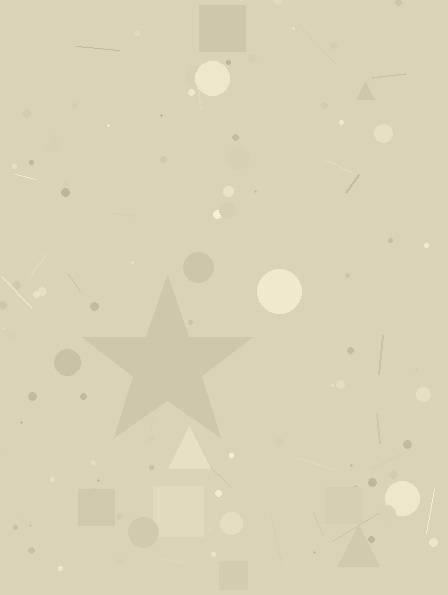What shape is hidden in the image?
A star is hidden in the image.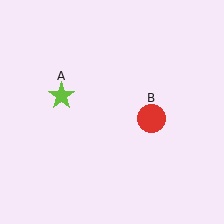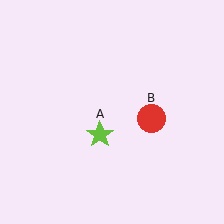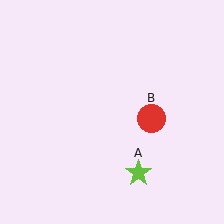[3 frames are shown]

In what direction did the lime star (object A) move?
The lime star (object A) moved down and to the right.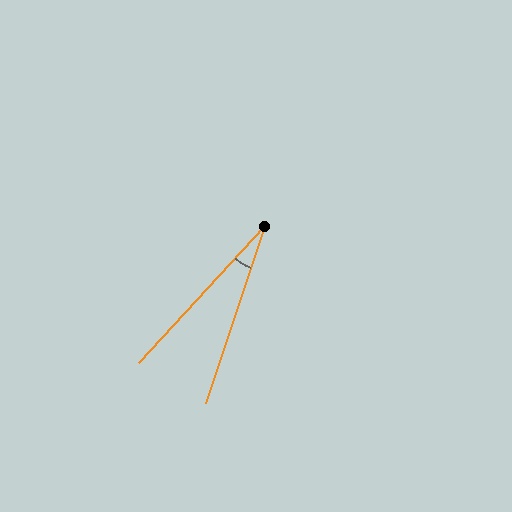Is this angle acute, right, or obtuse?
It is acute.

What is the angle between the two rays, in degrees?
Approximately 24 degrees.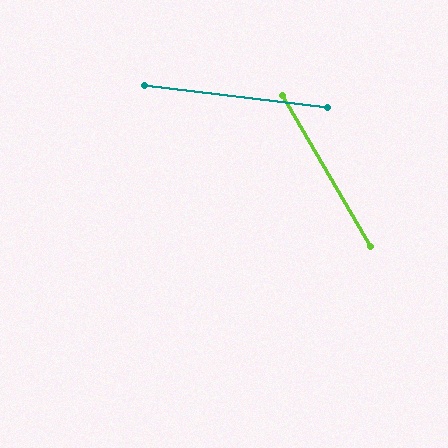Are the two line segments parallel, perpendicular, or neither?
Neither parallel nor perpendicular — they differ by about 53°.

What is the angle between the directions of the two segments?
Approximately 53 degrees.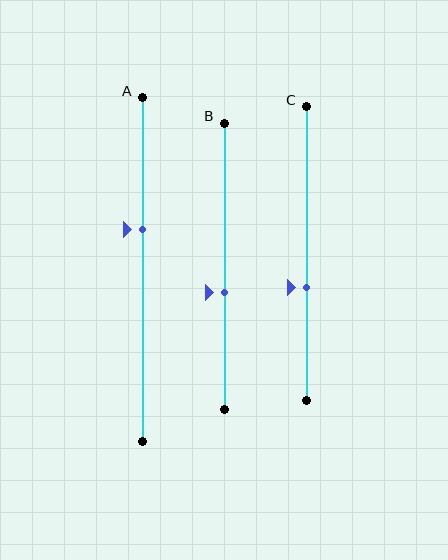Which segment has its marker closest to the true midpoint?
Segment B has its marker closest to the true midpoint.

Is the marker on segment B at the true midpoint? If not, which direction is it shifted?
No, the marker on segment B is shifted downward by about 9% of the segment length.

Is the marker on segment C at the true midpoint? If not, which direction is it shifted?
No, the marker on segment C is shifted downward by about 11% of the segment length.